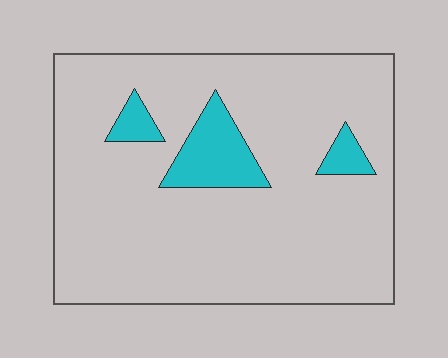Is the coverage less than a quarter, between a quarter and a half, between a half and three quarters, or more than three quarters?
Less than a quarter.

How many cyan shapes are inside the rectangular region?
3.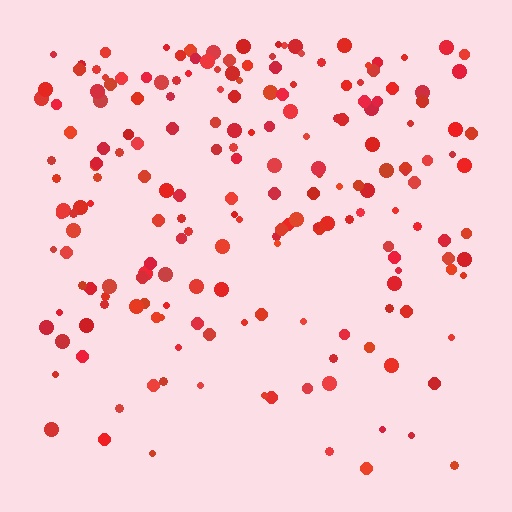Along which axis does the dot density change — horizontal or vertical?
Vertical.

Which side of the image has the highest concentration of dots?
The top.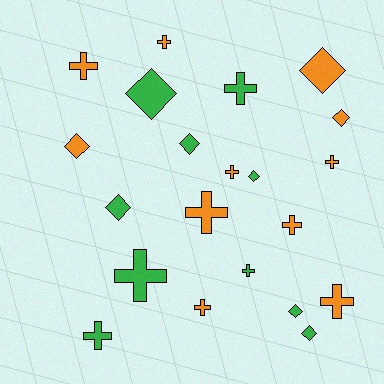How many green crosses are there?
There are 4 green crosses.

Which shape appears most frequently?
Cross, with 12 objects.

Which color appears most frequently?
Orange, with 11 objects.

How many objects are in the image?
There are 21 objects.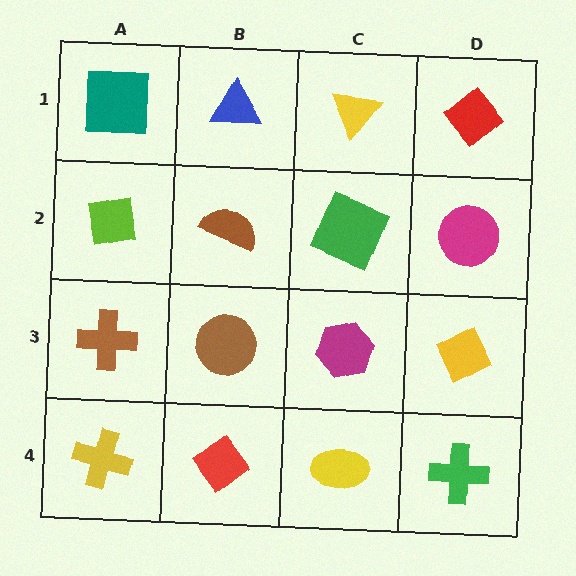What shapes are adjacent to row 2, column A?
A teal square (row 1, column A), a brown cross (row 3, column A), a brown semicircle (row 2, column B).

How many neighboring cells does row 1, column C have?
3.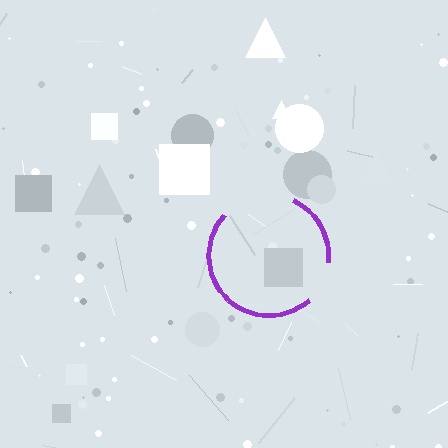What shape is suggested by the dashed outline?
The dashed outline suggests a circle.